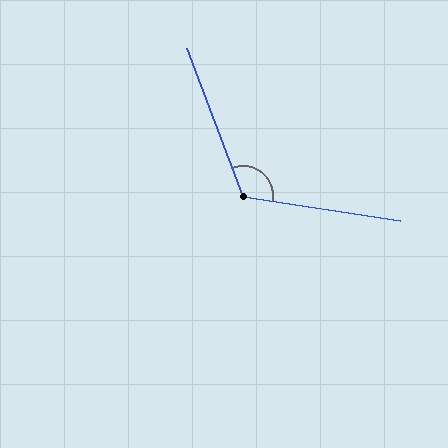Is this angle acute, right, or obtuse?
It is obtuse.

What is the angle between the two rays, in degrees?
Approximately 120 degrees.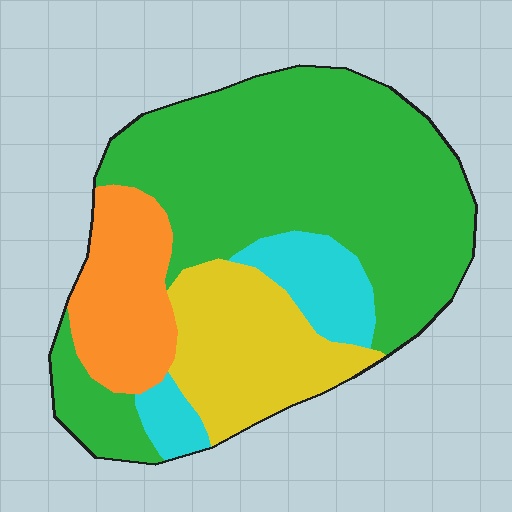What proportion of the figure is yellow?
Yellow covers roughly 20% of the figure.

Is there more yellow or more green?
Green.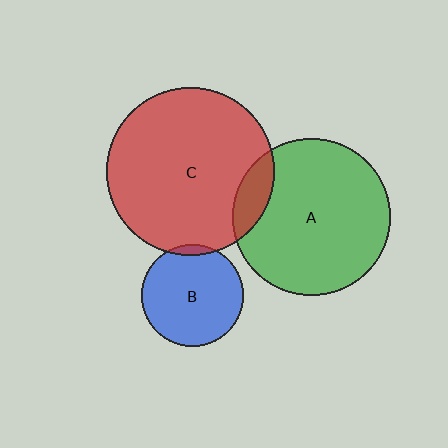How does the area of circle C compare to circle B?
Approximately 2.7 times.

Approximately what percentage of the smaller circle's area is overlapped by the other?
Approximately 5%.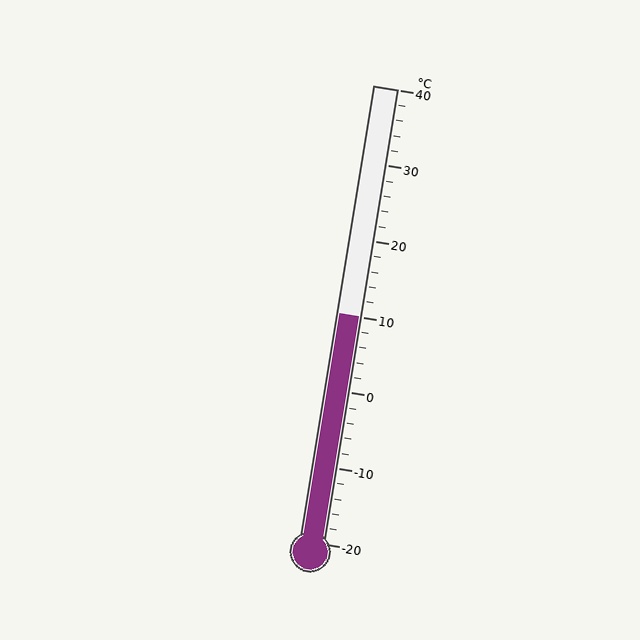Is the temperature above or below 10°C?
The temperature is at 10°C.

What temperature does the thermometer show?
The thermometer shows approximately 10°C.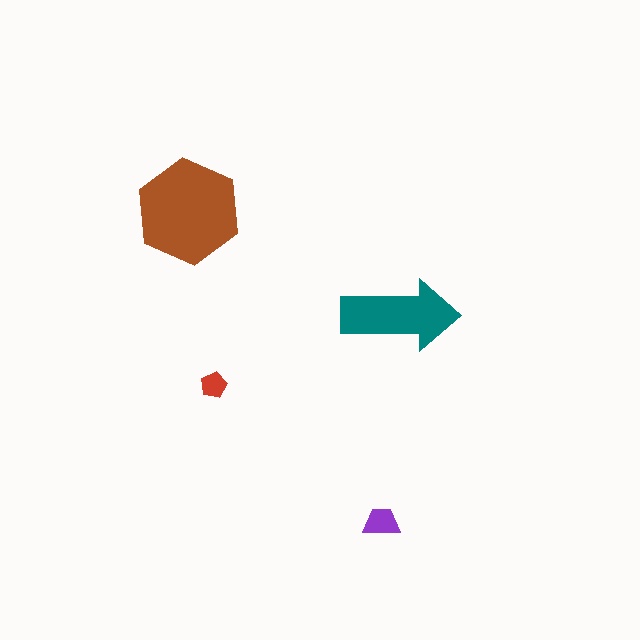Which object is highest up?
The brown hexagon is topmost.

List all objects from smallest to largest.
The red pentagon, the purple trapezoid, the teal arrow, the brown hexagon.